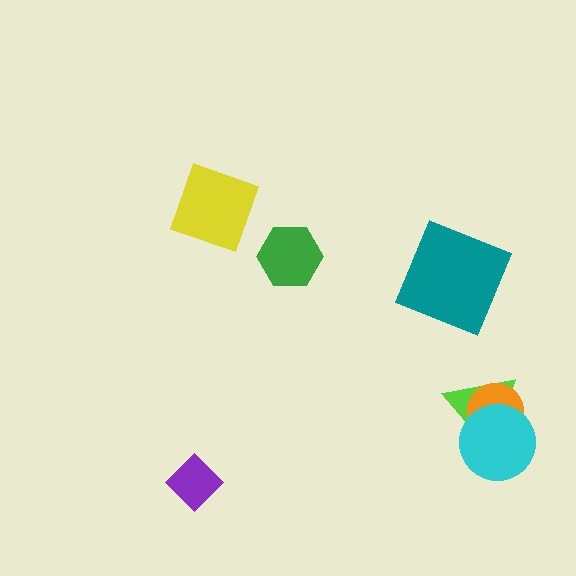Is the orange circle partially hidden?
Yes, it is partially covered by another shape.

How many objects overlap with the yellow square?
0 objects overlap with the yellow square.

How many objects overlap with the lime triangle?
2 objects overlap with the lime triangle.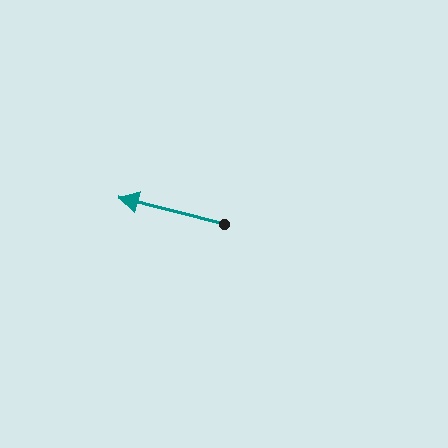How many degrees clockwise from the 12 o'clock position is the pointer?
Approximately 284 degrees.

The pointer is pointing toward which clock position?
Roughly 9 o'clock.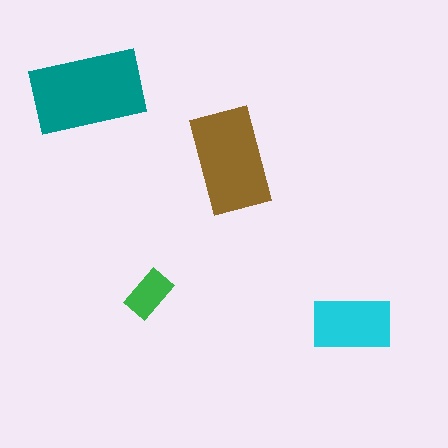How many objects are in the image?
There are 4 objects in the image.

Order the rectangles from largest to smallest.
the teal one, the brown one, the cyan one, the green one.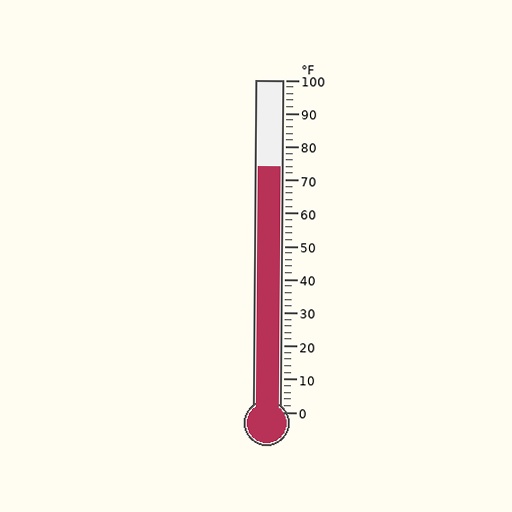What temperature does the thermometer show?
The thermometer shows approximately 74°F.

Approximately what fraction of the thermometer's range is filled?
The thermometer is filled to approximately 75% of its range.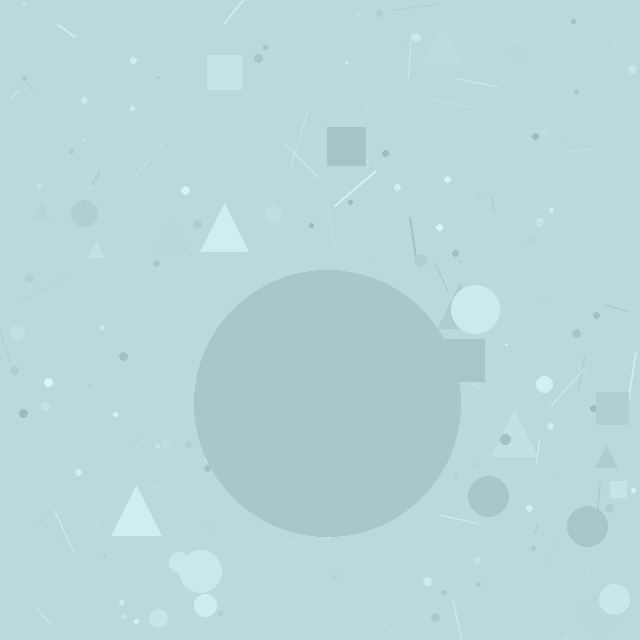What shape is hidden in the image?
A circle is hidden in the image.